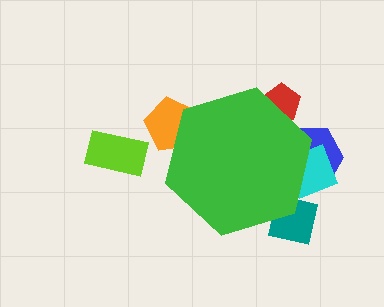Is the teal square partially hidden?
Yes, the teal square is partially hidden behind the green hexagon.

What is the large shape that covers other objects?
A green hexagon.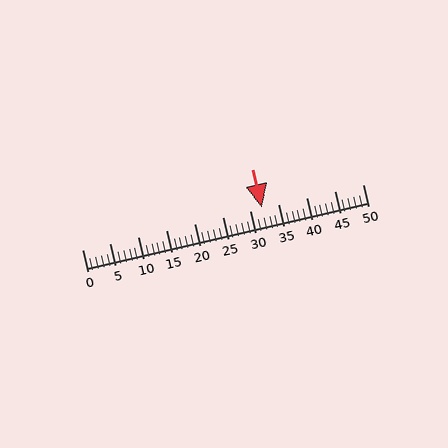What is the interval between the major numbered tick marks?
The major tick marks are spaced 5 units apart.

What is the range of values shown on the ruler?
The ruler shows values from 0 to 50.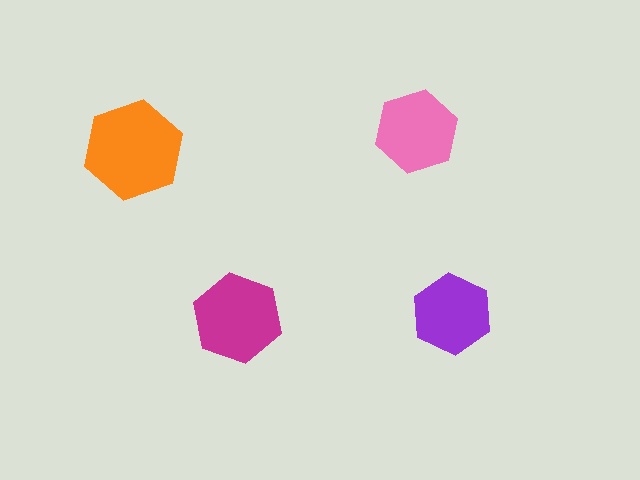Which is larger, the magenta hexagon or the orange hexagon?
The orange one.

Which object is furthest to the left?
The orange hexagon is leftmost.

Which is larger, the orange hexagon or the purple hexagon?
The orange one.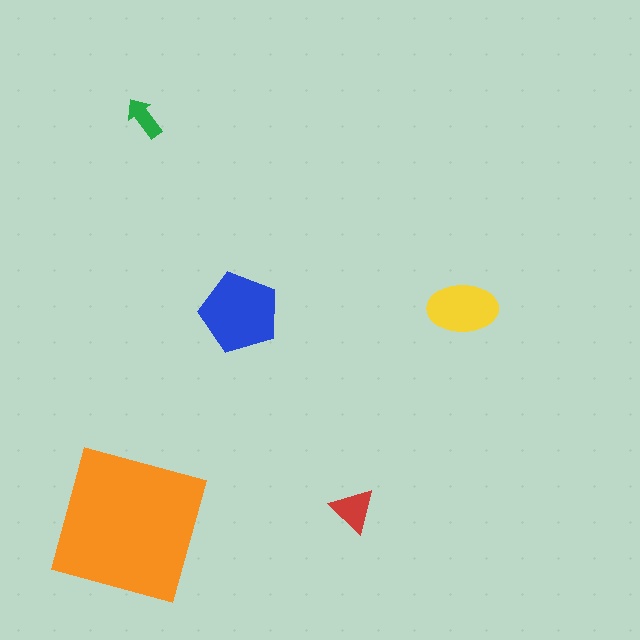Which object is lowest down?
The orange square is bottommost.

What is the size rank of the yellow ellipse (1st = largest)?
3rd.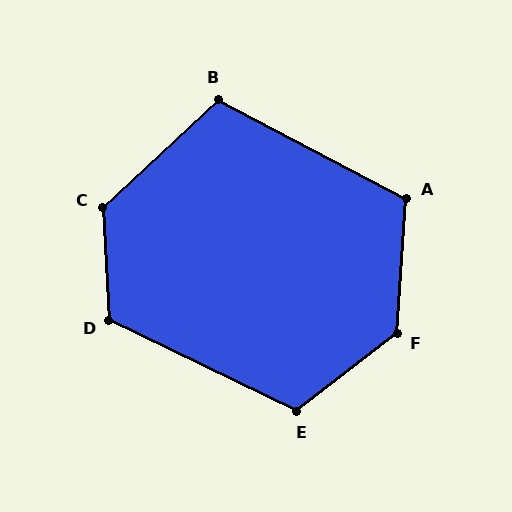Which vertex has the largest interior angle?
F, at approximately 132 degrees.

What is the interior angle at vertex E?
Approximately 116 degrees (obtuse).